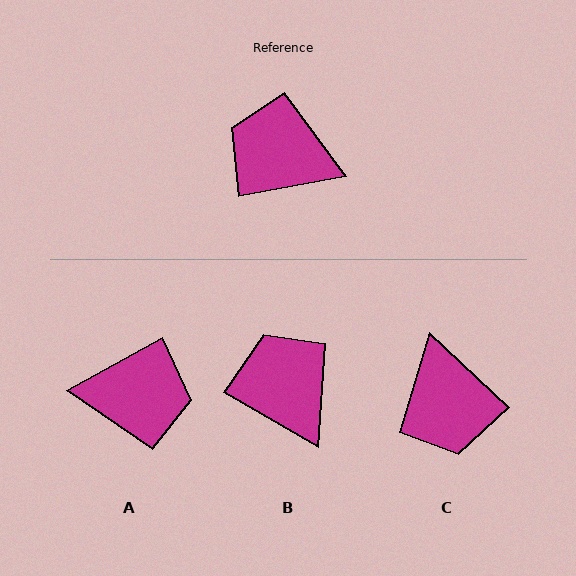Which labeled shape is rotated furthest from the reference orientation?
A, about 161 degrees away.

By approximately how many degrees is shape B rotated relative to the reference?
Approximately 41 degrees clockwise.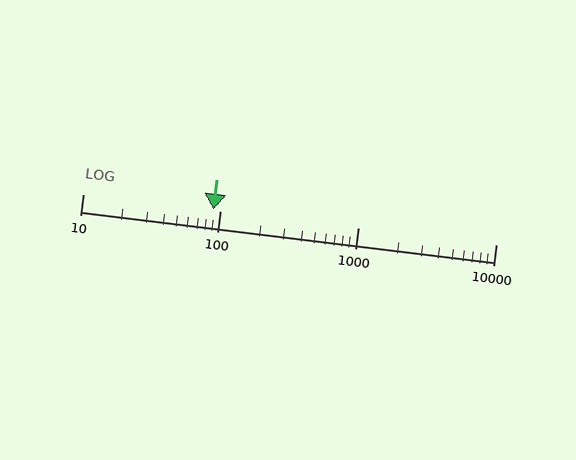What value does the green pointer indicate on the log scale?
The pointer indicates approximately 89.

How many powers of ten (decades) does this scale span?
The scale spans 3 decades, from 10 to 10000.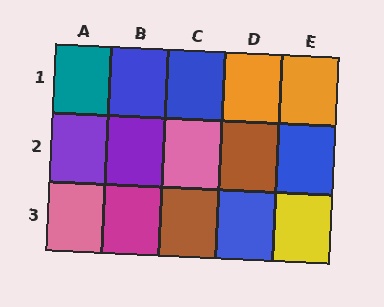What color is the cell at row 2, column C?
Pink.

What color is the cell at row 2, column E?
Blue.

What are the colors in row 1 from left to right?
Teal, blue, blue, orange, orange.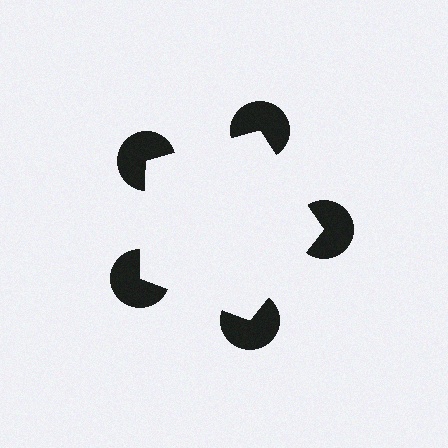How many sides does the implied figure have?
5 sides.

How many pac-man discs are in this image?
There are 5 — one at each vertex of the illusory pentagon.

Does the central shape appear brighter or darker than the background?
It typically appears slightly brighter than the background, even though no actual brightness change is drawn.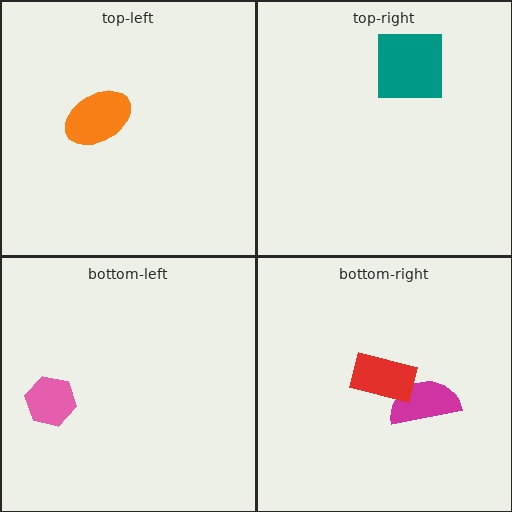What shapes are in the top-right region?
The teal square.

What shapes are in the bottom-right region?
The magenta semicircle, the red rectangle.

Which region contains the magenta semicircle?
The bottom-right region.